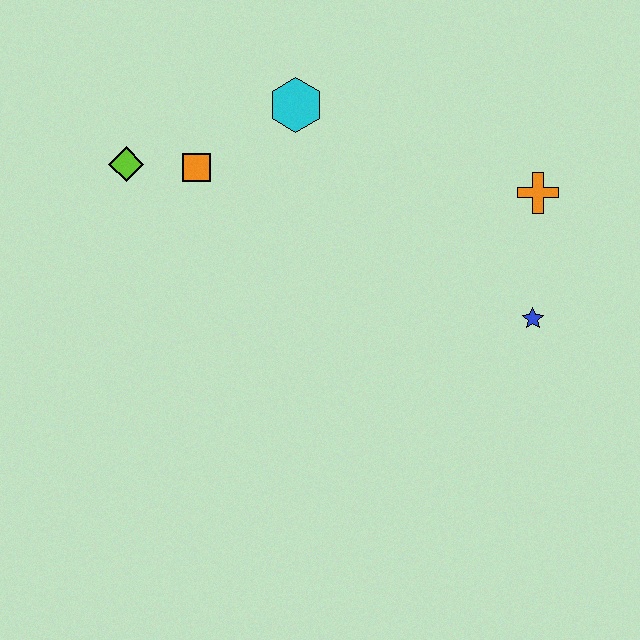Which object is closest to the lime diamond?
The orange square is closest to the lime diamond.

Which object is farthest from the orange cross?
The lime diamond is farthest from the orange cross.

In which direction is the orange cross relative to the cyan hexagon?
The orange cross is to the right of the cyan hexagon.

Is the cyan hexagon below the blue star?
No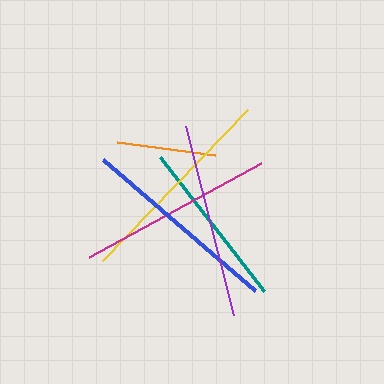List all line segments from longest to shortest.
From longest to shortest: yellow, blue, magenta, purple, teal, orange.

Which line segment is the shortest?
The orange line is the shortest at approximately 99 pixels.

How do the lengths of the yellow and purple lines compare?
The yellow and purple lines are approximately the same length.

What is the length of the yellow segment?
The yellow segment is approximately 209 pixels long.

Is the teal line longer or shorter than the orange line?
The teal line is longer than the orange line.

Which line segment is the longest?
The yellow line is the longest at approximately 209 pixels.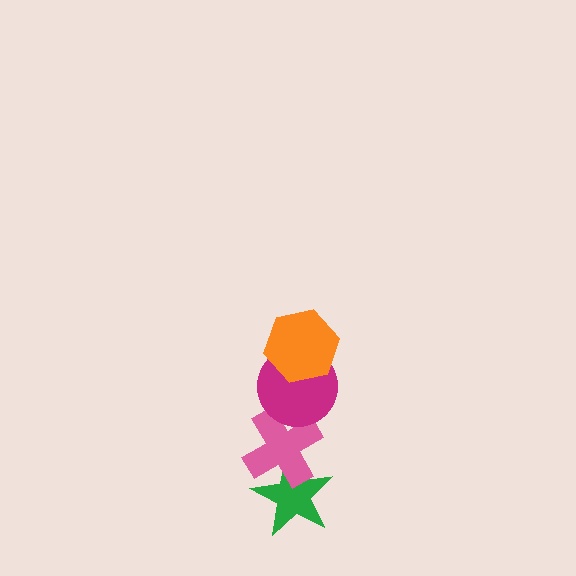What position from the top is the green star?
The green star is 4th from the top.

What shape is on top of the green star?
The pink cross is on top of the green star.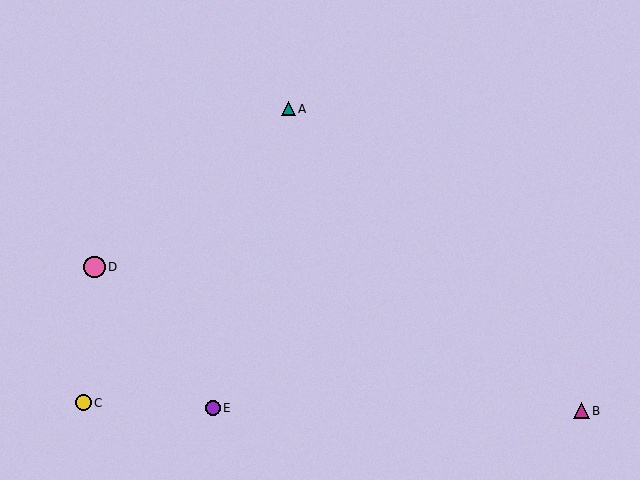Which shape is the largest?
The pink circle (labeled D) is the largest.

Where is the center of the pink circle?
The center of the pink circle is at (94, 267).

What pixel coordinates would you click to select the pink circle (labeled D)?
Click at (94, 267) to select the pink circle D.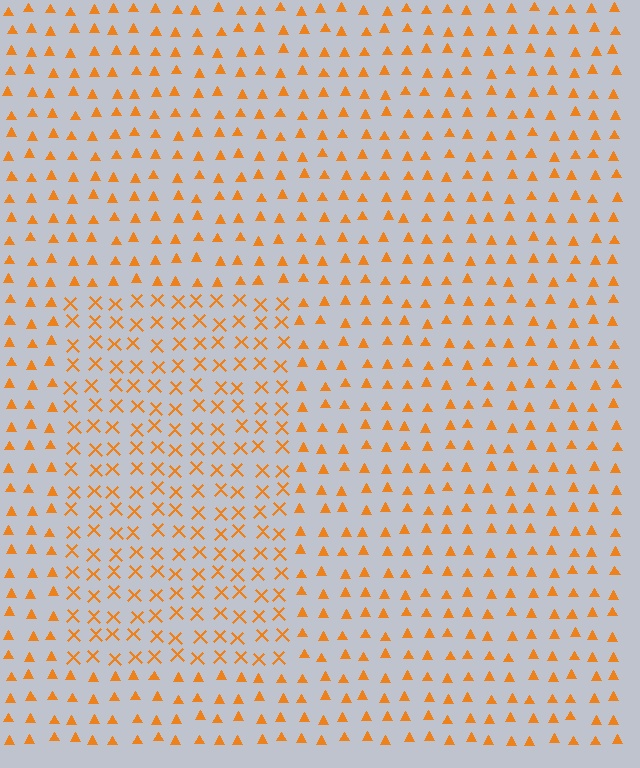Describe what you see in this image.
The image is filled with small orange elements arranged in a uniform grid. A rectangle-shaped region contains X marks, while the surrounding area contains triangles. The boundary is defined purely by the change in element shape.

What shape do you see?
I see a rectangle.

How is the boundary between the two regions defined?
The boundary is defined by a change in element shape: X marks inside vs. triangles outside. All elements share the same color and spacing.